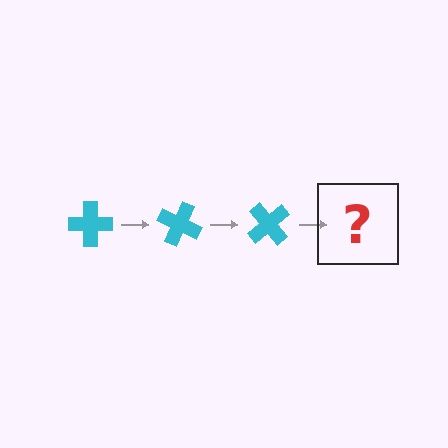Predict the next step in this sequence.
The next step is a cyan cross rotated 75 degrees.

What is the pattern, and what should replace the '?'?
The pattern is that the cross rotates 25 degrees each step. The '?' should be a cyan cross rotated 75 degrees.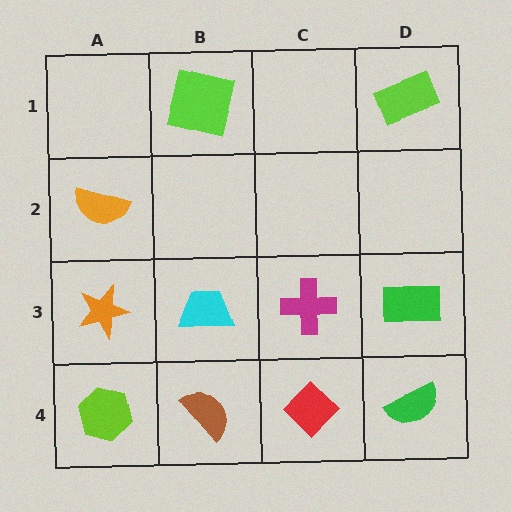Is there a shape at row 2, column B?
No, that cell is empty.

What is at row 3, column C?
A magenta cross.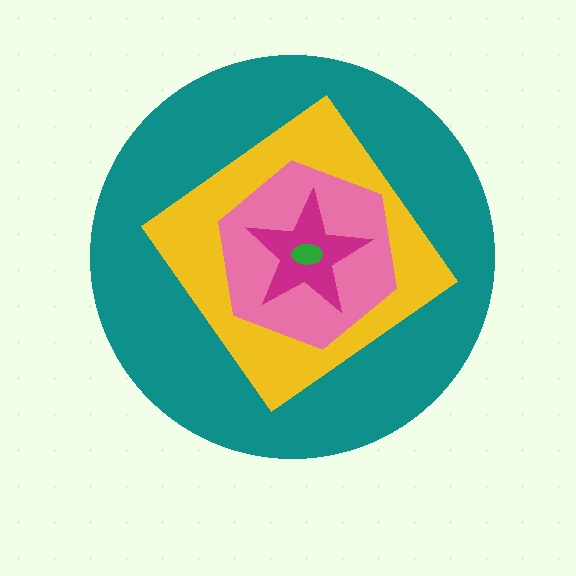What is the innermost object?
The green ellipse.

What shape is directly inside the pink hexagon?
The magenta star.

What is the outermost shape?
The teal circle.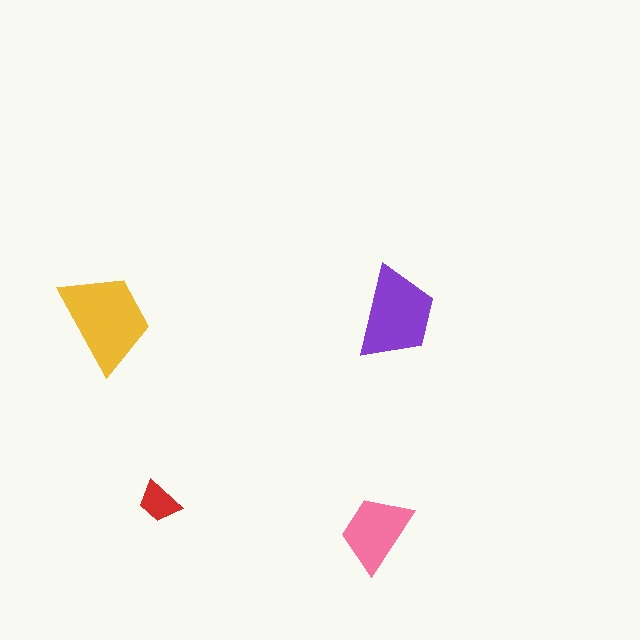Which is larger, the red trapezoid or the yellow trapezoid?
The yellow one.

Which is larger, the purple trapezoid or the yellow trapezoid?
The yellow one.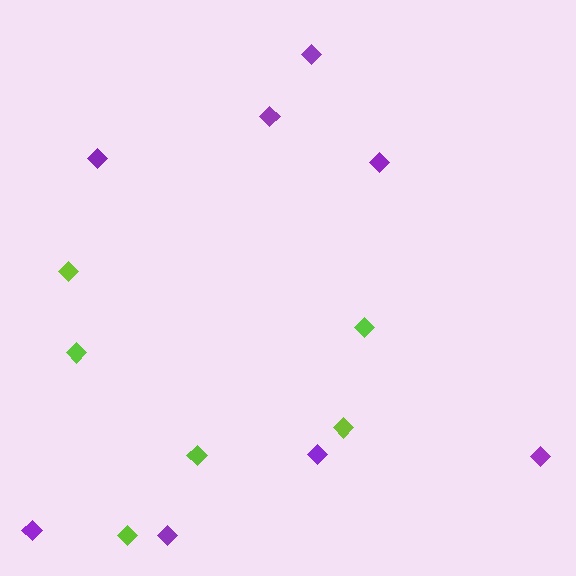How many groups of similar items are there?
There are 2 groups: one group of lime diamonds (6) and one group of purple diamonds (8).